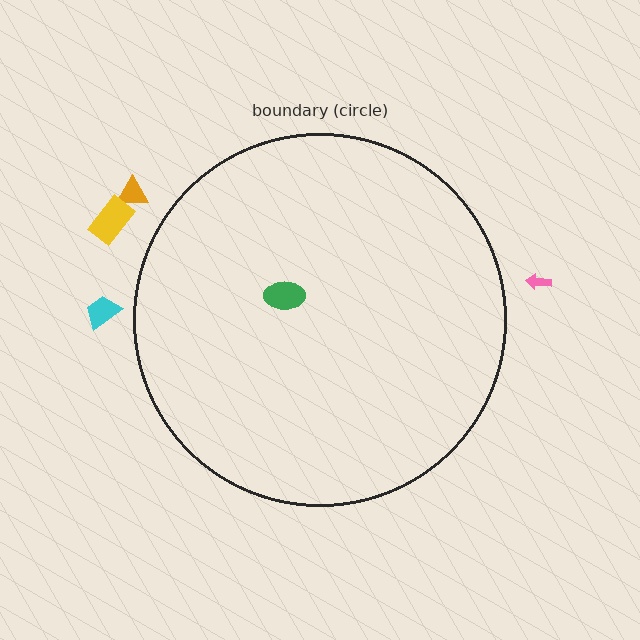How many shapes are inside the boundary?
1 inside, 4 outside.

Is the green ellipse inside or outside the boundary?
Inside.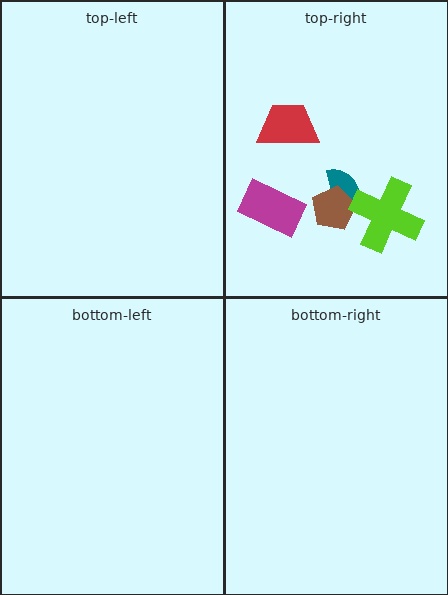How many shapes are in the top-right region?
5.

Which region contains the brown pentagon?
The top-right region.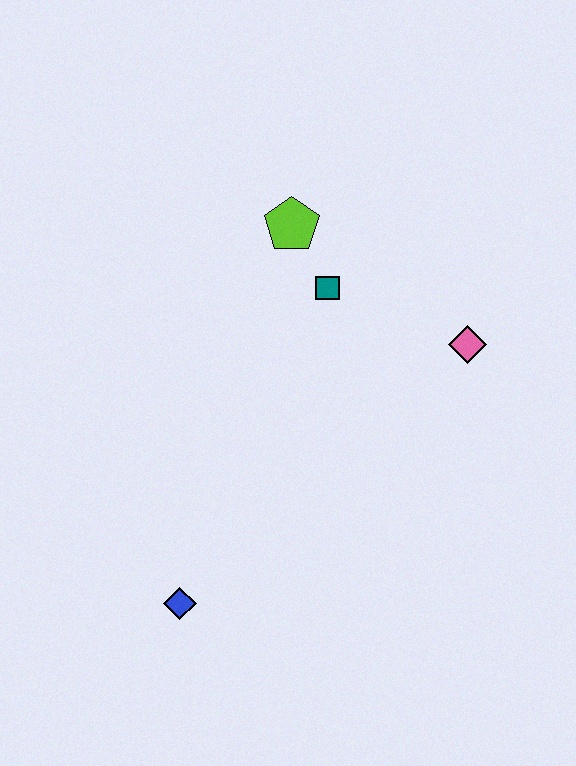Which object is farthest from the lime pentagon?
The blue diamond is farthest from the lime pentagon.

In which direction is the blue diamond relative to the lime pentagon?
The blue diamond is below the lime pentagon.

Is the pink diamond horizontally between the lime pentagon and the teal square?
No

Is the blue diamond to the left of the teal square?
Yes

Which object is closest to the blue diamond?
The teal square is closest to the blue diamond.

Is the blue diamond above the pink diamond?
No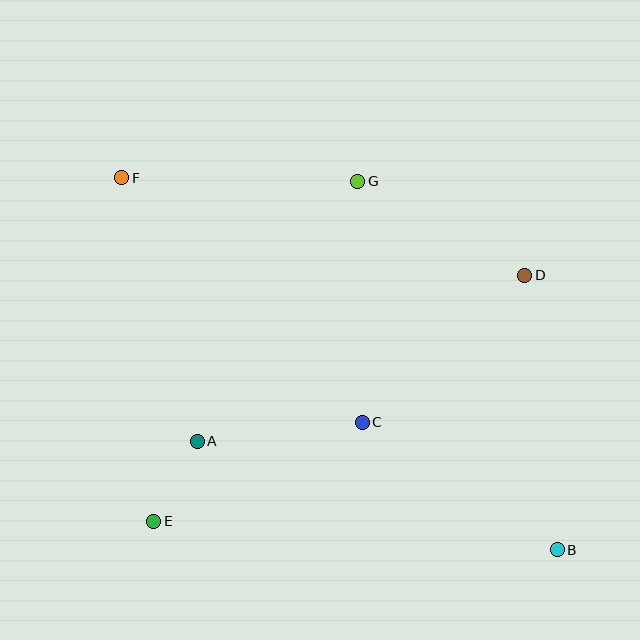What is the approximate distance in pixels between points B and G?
The distance between B and G is approximately 419 pixels.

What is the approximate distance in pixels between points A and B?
The distance between A and B is approximately 376 pixels.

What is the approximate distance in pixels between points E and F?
The distance between E and F is approximately 345 pixels.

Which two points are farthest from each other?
Points B and F are farthest from each other.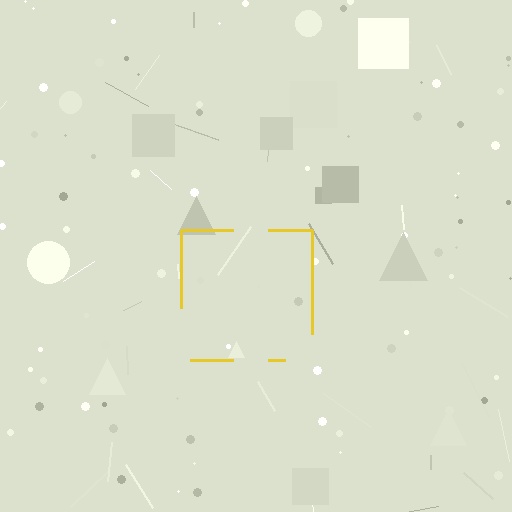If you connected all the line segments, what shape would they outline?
They would outline a square.